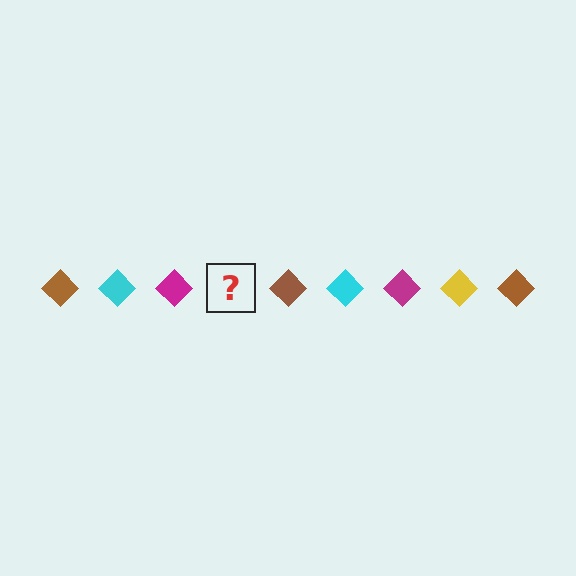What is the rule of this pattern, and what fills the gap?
The rule is that the pattern cycles through brown, cyan, magenta, yellow diamonds. The gap should be filled with a yellow diamond.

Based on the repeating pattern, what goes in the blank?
The blank should be a yellow diamond.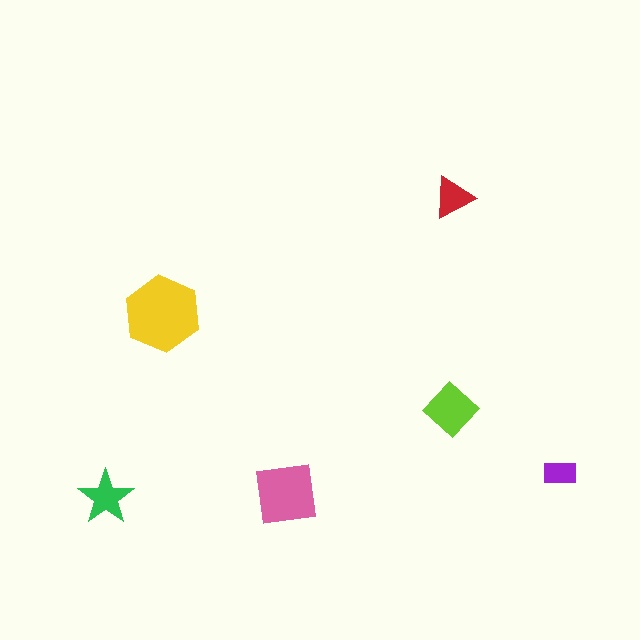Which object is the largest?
The yellow hexagon.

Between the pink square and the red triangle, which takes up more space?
The pink square.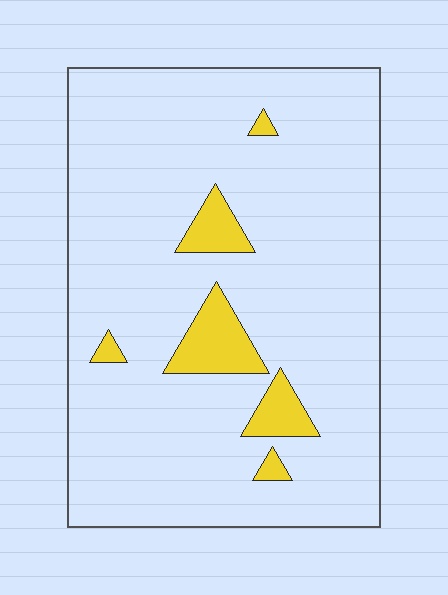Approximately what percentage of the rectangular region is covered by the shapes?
Approximately 10%.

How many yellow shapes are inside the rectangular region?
6.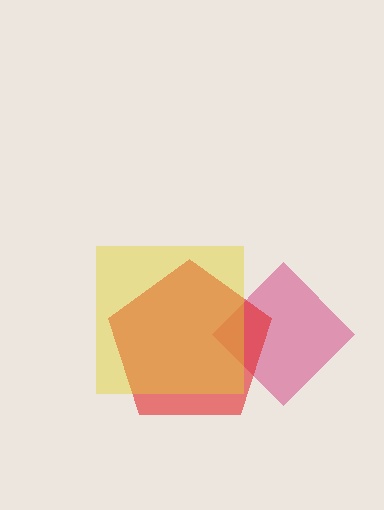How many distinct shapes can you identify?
There are 3 distinct shapes: a pink diamond, a red pentagon, a yellow square.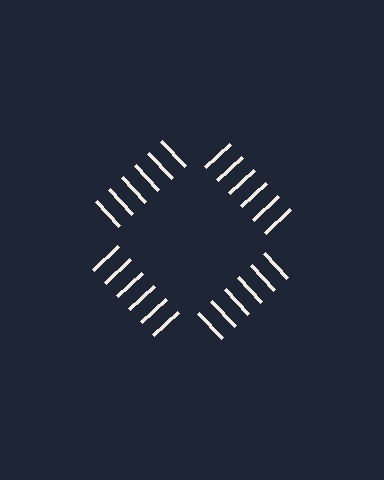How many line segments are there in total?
24 — 6 along each of the 4 edges.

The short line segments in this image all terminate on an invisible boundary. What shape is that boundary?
An illusory square — the line segments terminate on its edges but no continuous stroke is drawn.